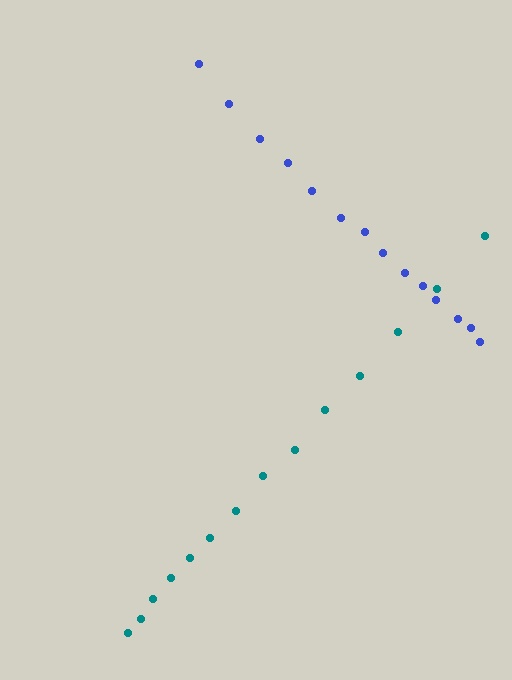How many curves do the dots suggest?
There are 2 distinct paths.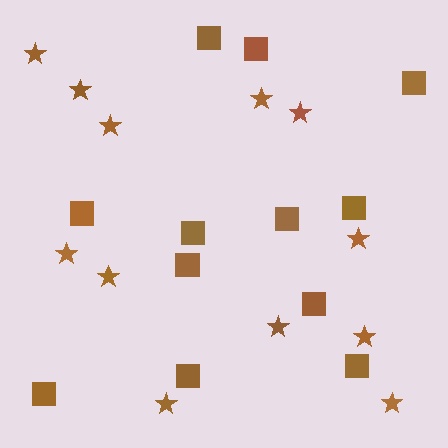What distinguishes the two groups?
There are 2 groups: one group of stars (12) and one group of squares (12).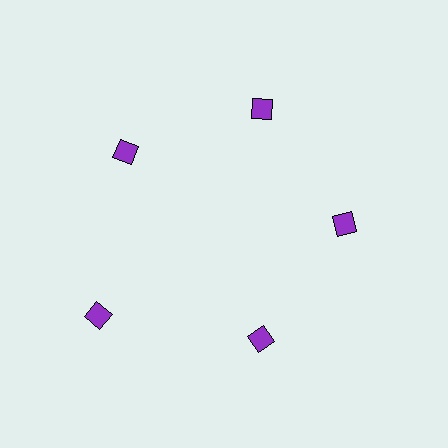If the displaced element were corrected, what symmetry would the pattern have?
It would have 5-fold rotational symmetry — the pattern would map onto itself every 72 degrees.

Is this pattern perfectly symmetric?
No. The 5 purple diamonds are arranged in a ring, but one element near the 8 o'clock position is pushed outward from the center, breaking the 5-fold rotational symmetry.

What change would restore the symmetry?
The symmetry would be restored by moving it inward, back onto the ring so that all 5 diamonds sit at equal angles and equal distance from the center.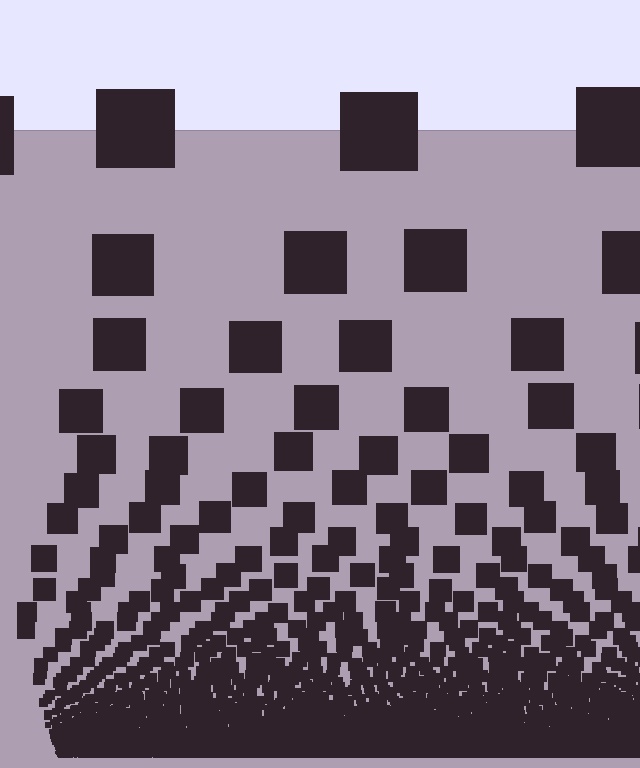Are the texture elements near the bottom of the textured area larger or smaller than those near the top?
Smaller. The gradient is inverted — elements near the bottom are smaller and denser.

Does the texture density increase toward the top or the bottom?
Density increases toward the bottom.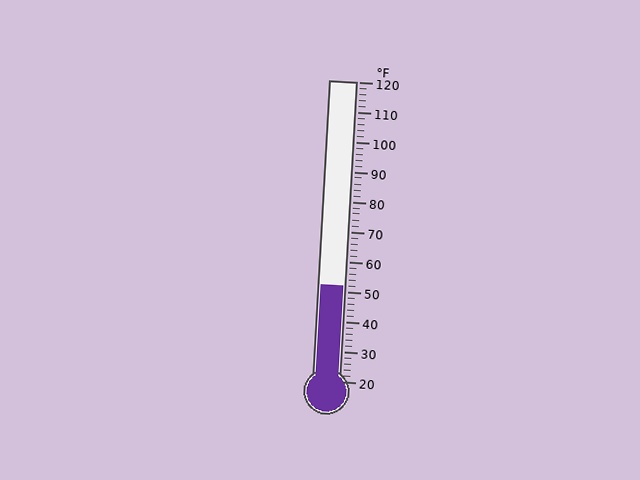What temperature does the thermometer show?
The thermometer shows approximately 52°F.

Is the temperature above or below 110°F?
The temperature is below 110°F.